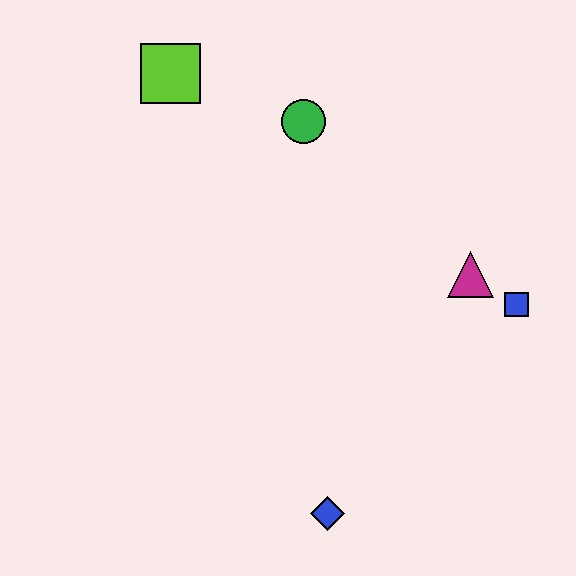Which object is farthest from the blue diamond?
The lime square is farthest from the blue diamond.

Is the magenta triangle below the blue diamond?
No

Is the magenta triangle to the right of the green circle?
Yes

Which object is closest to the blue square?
The magenta triangle is closest to the blue square.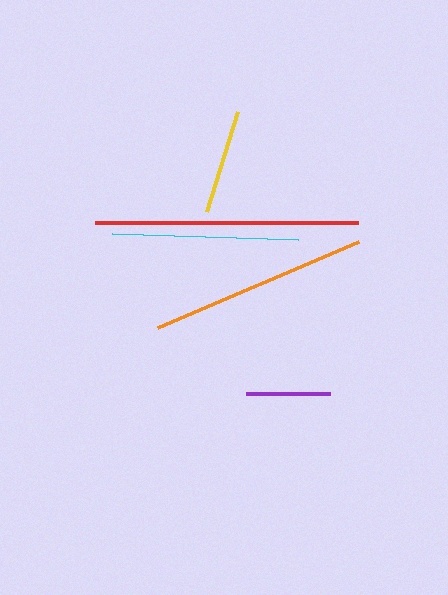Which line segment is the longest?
The red line is the longest at approximately 262 pixels.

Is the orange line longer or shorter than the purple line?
The orange line is longer than the purple line.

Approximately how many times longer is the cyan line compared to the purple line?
The cyan line is approximately 2.2 times the length of the purple line.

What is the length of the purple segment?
The purple segment is approximately 85 pixels long.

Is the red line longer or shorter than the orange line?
The red line is longer than the orange line.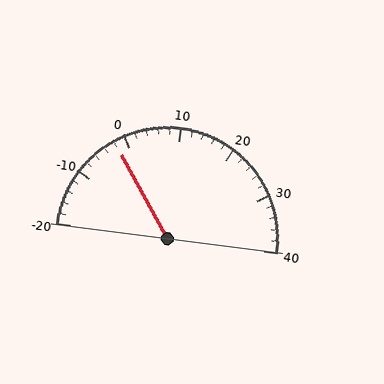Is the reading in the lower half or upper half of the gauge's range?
The reading is in the lower half of the range (-20 to 40).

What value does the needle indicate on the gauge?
The needle indicates approximately -2.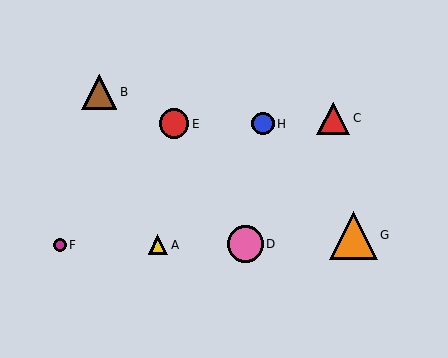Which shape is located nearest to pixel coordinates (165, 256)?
The yellow triangle (labeled A) at (158, 245) is nearest to that location.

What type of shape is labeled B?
Shape B is a brown triangle.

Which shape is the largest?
The orange triangle (labeled G) is the largest.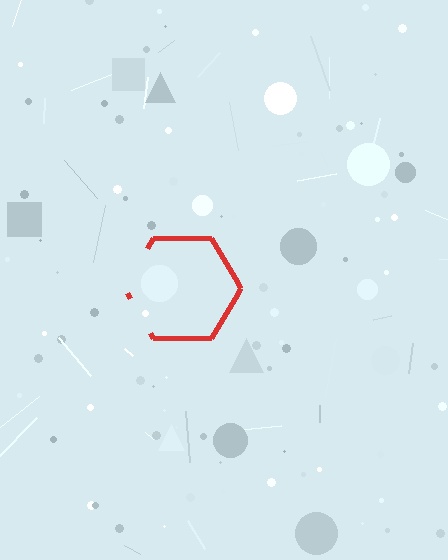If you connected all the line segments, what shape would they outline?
They would outline a hexagon.